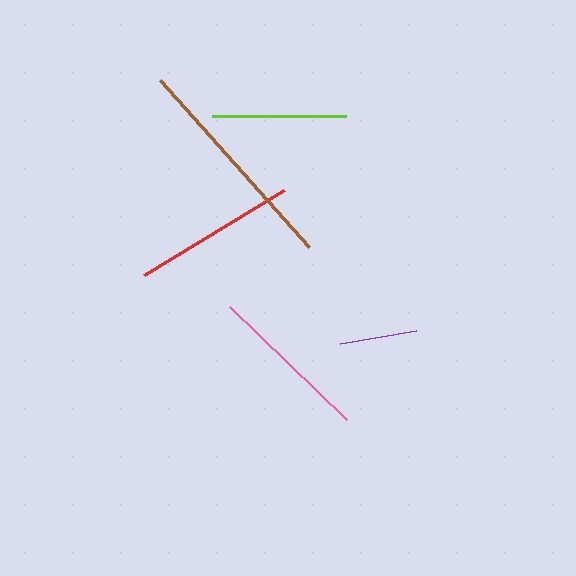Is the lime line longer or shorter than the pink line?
The pink line is longer than the lime line.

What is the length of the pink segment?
The pink segment is approximately 162 pixels long.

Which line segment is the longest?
The brown line is the longest at approximately 224 pixels.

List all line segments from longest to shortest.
From longest to shortest: brown, red, pink, lime, purple.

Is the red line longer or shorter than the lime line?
The red line is longer than the lime line.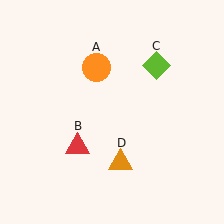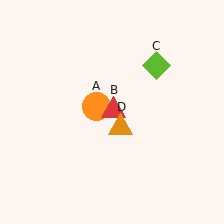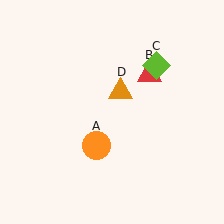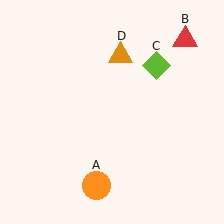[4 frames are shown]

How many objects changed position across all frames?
3 objects changed position: orange circle (object A), red triangle (object B), orange triangle (object D).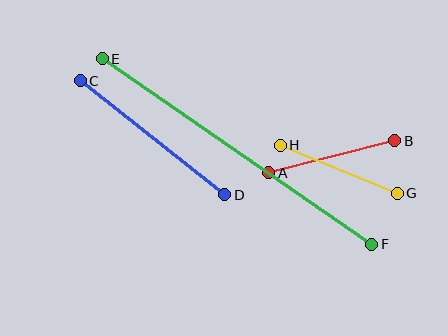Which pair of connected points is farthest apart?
Points E and F are farthest apart.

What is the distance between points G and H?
The distance is approximately 127 pixels.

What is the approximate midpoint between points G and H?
The midpoint is at approximately (339, 169) pixels.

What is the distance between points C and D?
The distance is approximately 184 pixels.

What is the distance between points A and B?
The distance is approximately 130 pixels.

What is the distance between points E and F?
The distance is approximately 327 pixels.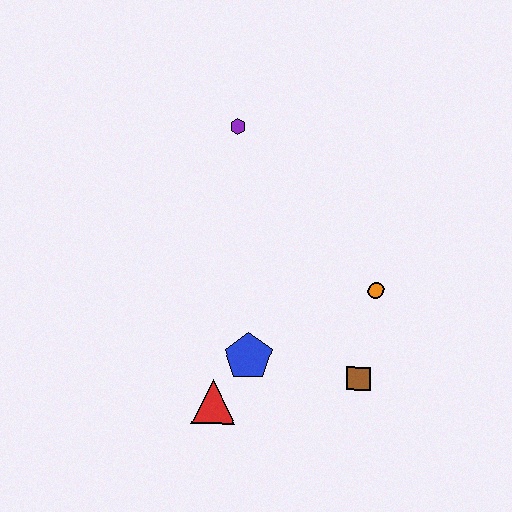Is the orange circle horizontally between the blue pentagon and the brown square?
No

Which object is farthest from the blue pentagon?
The purple hexagon is farthest from the blue pentagon.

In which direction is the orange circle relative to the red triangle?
The orange circle is to the right of the red triangle.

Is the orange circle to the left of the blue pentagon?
No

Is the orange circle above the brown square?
Yes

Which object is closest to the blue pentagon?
The red triangle is closest to the blue pentagon.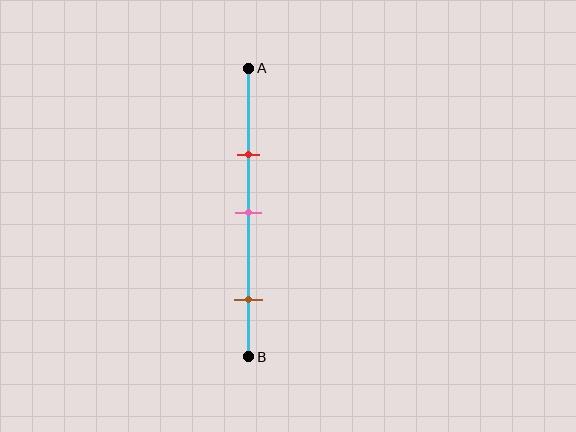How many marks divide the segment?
There are 3 marks dividing the segment.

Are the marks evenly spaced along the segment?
No, the marks are not evenly spaced.